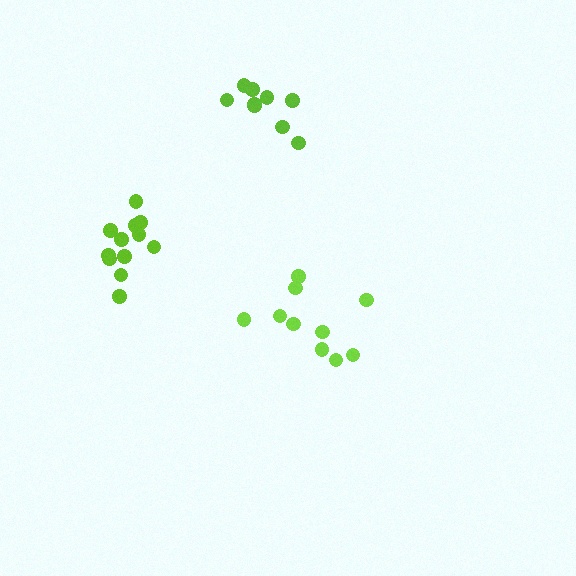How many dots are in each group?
Group 1: 10 dots, Group 2: 9 dots, Group 3: 12 dots (31 total).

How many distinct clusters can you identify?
There are 3 distinct clusters.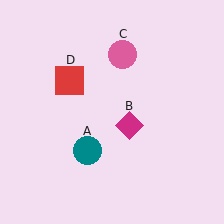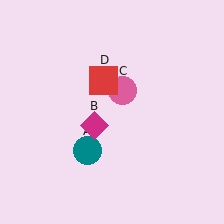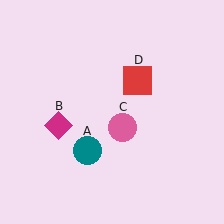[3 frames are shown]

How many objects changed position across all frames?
3 objects changed position: magenta diamond (object B), pink circle (object C), red square (object D).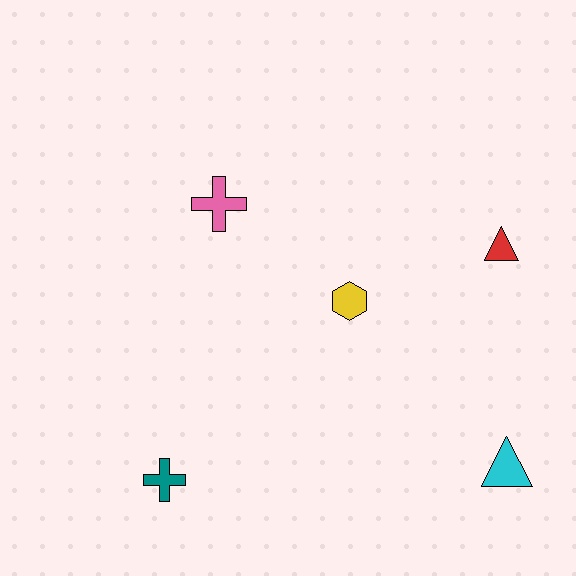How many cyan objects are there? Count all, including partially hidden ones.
There is 1 cyan object.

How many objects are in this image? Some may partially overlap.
There are 5 objects.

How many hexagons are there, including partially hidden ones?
There is 1 hexagon.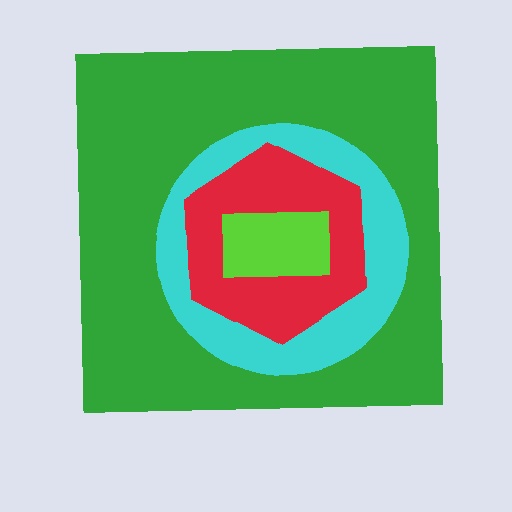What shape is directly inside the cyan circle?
The red hexagon.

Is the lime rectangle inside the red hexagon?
Yes.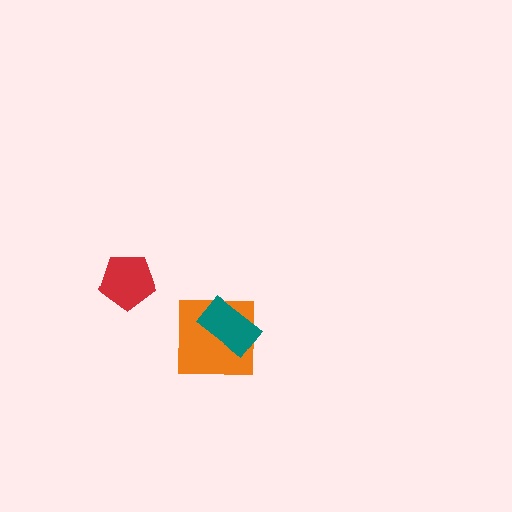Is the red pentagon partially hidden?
No, no other shape covers it.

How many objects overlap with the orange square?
1 object overlaps with the orange square.